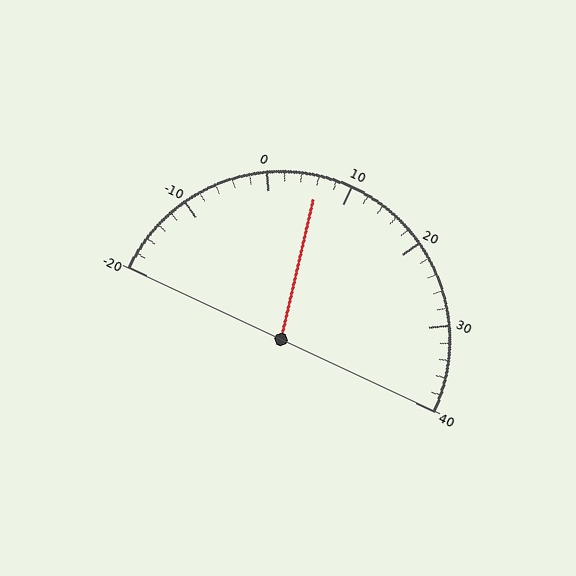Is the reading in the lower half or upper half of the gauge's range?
The reading is in the lower half of the range (-20 to 40).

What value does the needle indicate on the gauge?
The needle indicates approximately 6.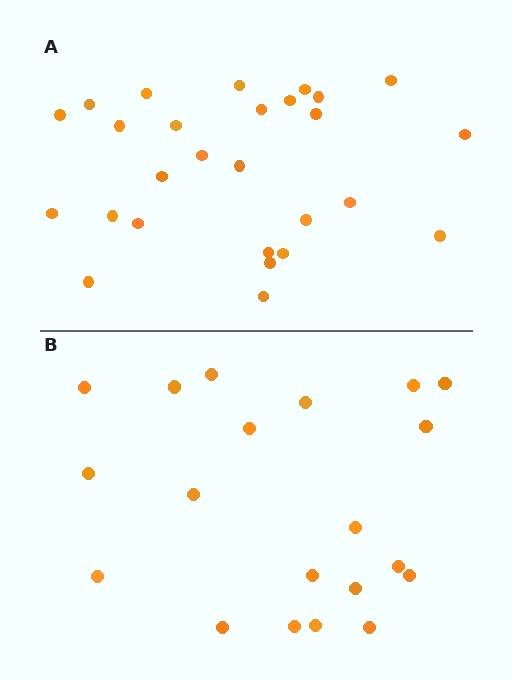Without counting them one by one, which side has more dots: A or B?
Region A (the top region) has more dots.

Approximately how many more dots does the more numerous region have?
Region A has roughly 8 or so more dots than region B.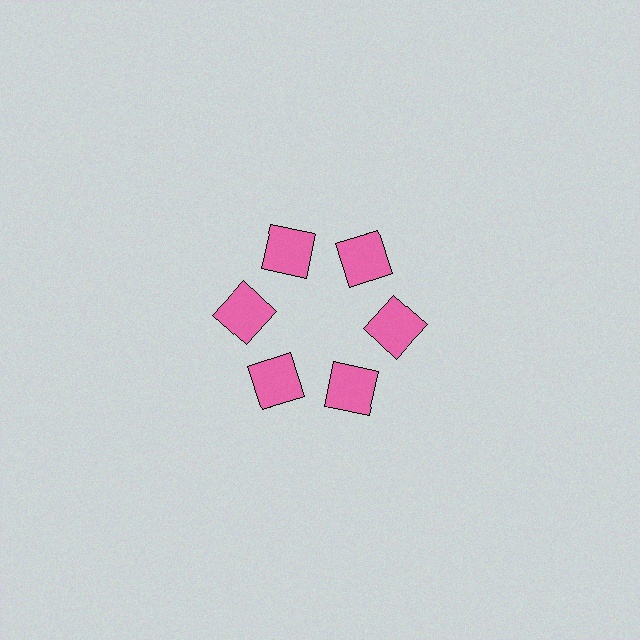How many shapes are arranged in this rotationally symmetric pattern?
There are 6 shapes, arranged in 6 groups of 1.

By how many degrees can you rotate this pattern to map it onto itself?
The pattern maps onto itself every 60 degrees of rotation.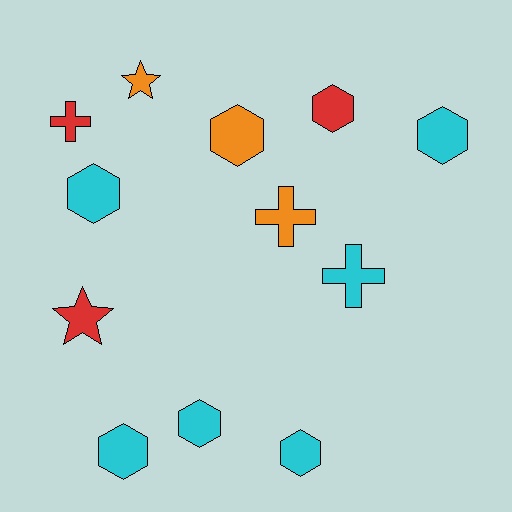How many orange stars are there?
There is 1 orange star.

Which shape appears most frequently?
Hexagon, with 7 objects.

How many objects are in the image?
There are 12 objects.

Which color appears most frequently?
Cyan, with 6 objects.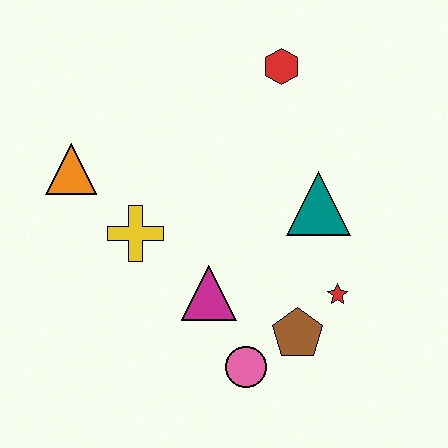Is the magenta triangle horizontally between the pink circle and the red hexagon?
No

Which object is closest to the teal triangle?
The red star is closest to the teal triangle.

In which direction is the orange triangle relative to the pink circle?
The orange triangle is above the pink circle.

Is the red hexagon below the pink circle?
No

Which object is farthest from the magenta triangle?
The red hexagon is farthest from the magenta triangle.